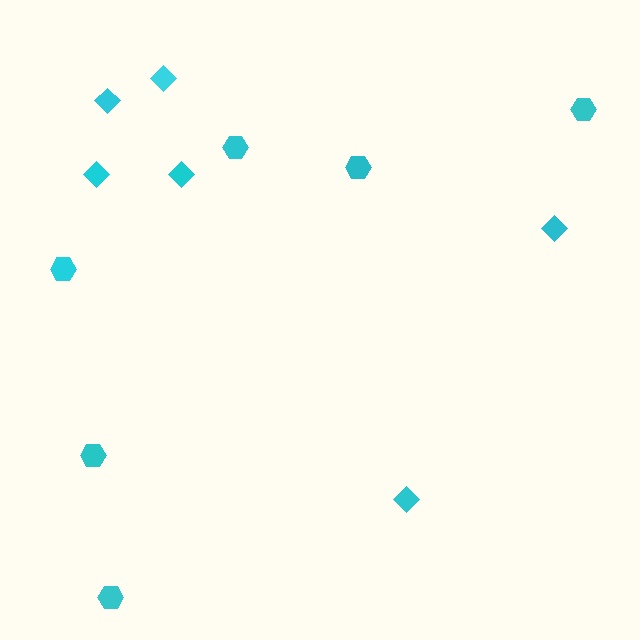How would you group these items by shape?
There are 2 groups: one group of hexagons (6) and one group of diamonds (6).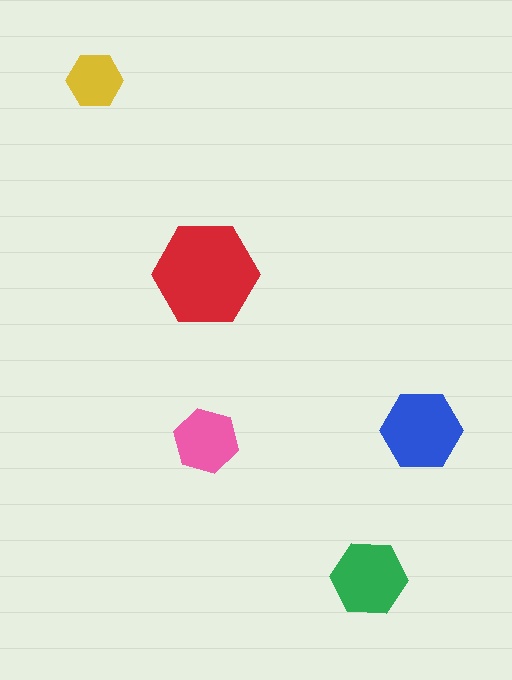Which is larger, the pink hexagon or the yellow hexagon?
The pink one.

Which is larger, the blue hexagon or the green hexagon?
The blue one.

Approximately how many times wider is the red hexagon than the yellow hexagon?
About 2 times wider.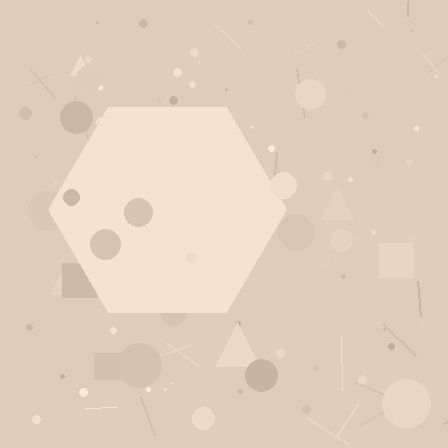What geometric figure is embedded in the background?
A hexagon is embedded in the background.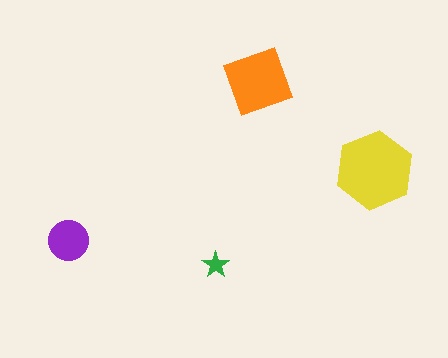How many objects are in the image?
There are 4 objects in the image.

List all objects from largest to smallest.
The yellow hexagon, the orange diamond, the purple circle, the green star.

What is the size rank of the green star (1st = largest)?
4th.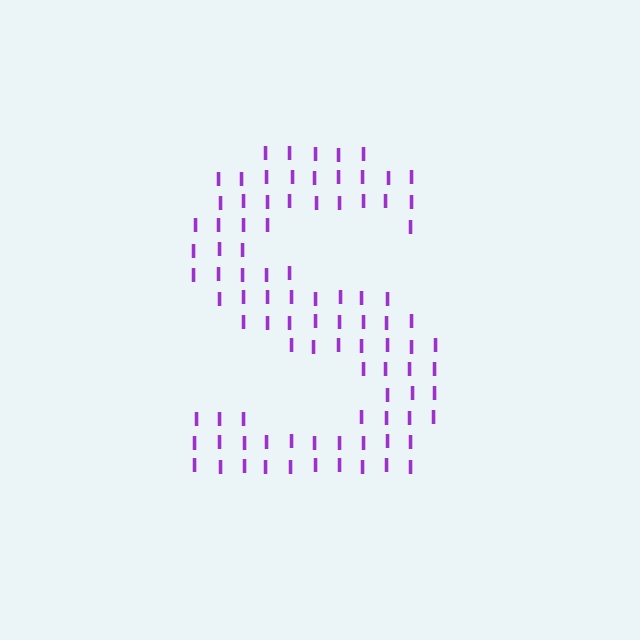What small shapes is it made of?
It is made of small letter I's.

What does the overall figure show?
The overall figure shows the letter S.